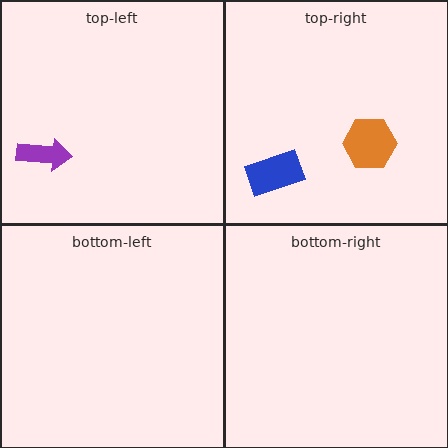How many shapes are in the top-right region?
2.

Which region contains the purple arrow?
The top-left region.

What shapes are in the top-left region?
The purple arrow.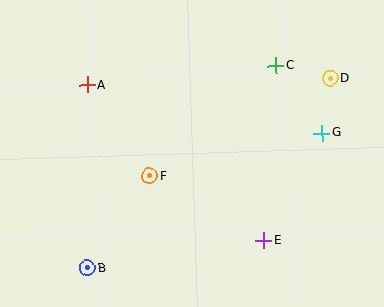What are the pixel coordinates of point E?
Point E is at (263, 240).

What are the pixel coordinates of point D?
Point D is at (330, 78).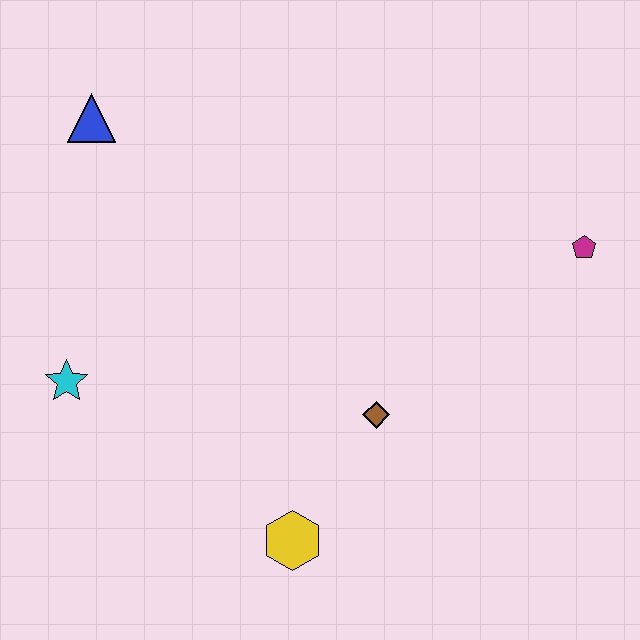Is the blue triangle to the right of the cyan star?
Yes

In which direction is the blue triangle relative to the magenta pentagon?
The blue triangle is to the left of the magenta pentagon.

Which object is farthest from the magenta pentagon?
The cyan star is farthest from the magenta pentagon.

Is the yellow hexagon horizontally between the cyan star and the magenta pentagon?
Yes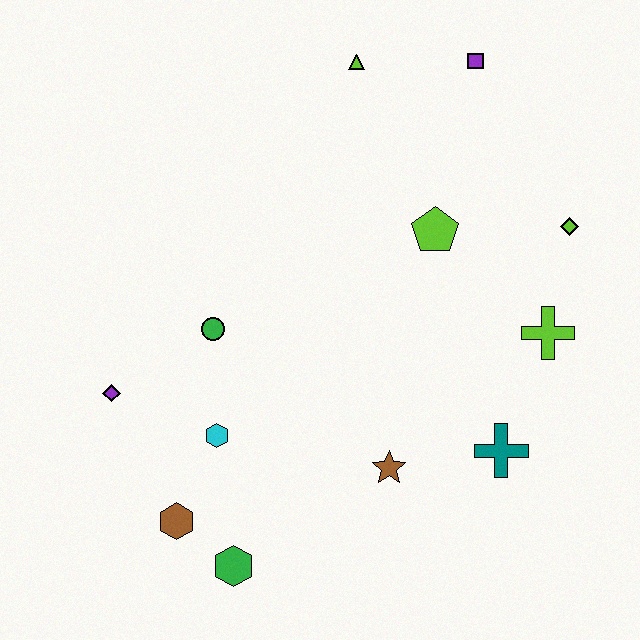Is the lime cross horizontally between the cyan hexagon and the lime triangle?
No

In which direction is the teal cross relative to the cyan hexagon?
The teal cross is to the right of the cyan hexagon.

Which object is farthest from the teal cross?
The lime triangle is farthest from the teal cross.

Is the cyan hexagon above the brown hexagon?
Yes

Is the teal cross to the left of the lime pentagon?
No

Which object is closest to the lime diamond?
The lime cross is closest to the lime diamond.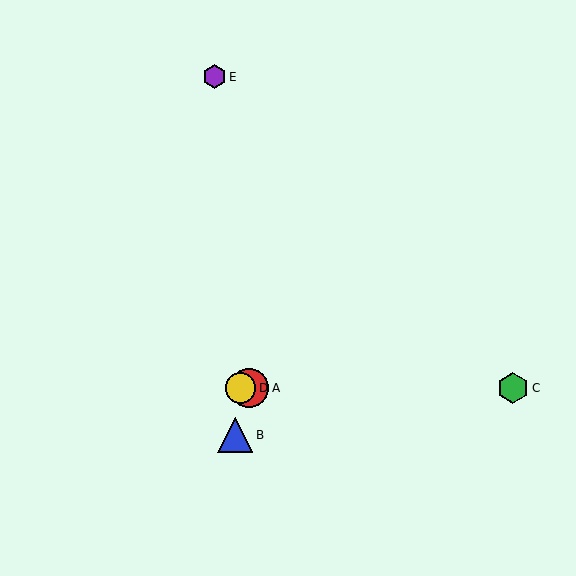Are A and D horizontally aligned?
Yes, both are at y≈388.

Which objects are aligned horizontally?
Objects A, C, D are aligned horizontally.